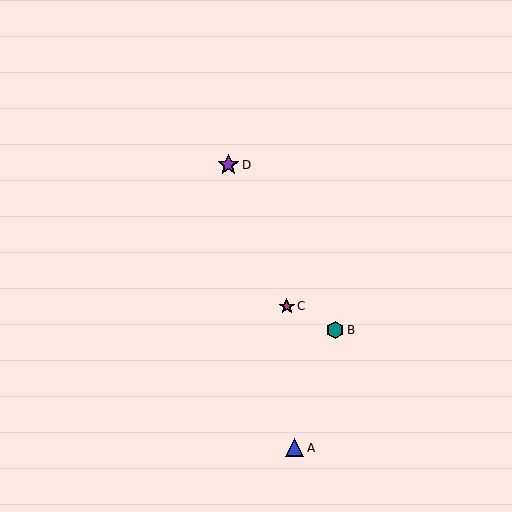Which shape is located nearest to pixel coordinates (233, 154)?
The purple star (labeled D) at (228, 165) is nearest to that location.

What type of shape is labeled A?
Shape A is a blue triangle.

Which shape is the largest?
The purple star (labeled D) is the largest.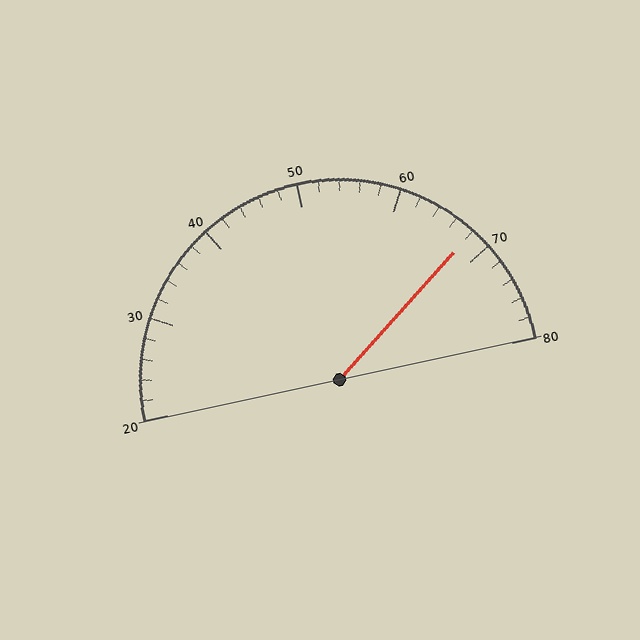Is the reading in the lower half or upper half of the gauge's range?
The reading is in the upper half of the range (20 to 80).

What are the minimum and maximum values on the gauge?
The gauge ranges from 20 to 80.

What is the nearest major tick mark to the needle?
The nearest major tick mark is 70.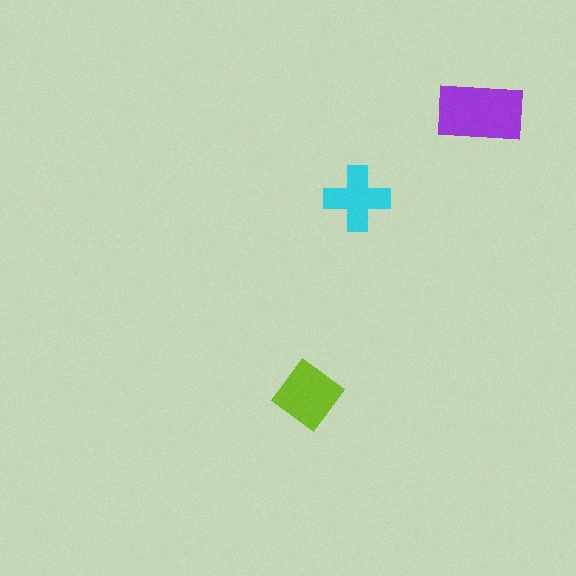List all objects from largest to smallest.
The purple rectangle, the lime diamond, the cyan cross.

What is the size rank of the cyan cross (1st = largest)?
3rd.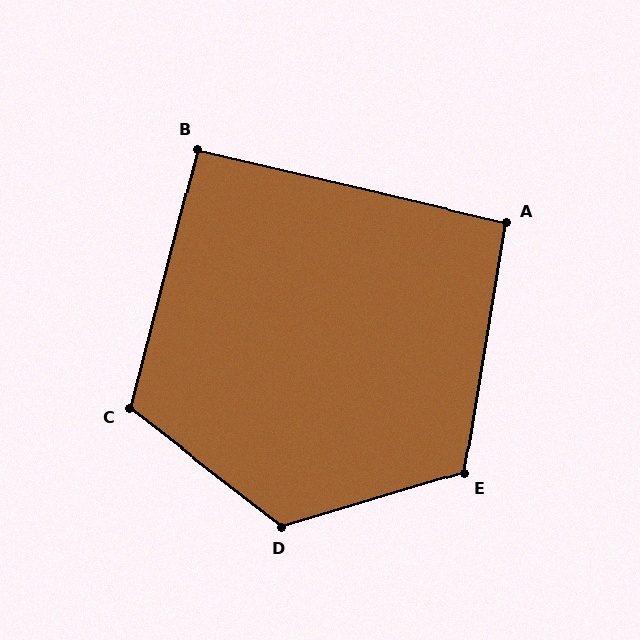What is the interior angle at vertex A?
Approximately 94 degrees (approximately right).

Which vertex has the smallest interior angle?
B, at approximately 91 degrees.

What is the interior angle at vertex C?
Approximately 113 degrees (obtuse).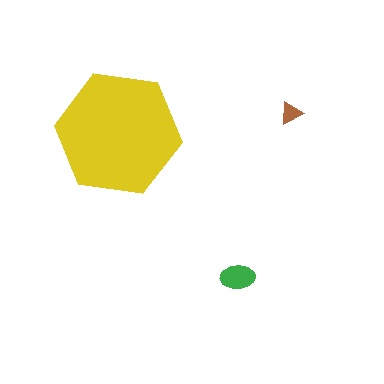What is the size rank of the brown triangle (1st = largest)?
3rd.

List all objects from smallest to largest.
The brown triangle, the green ellipse, the yellow hexagon.